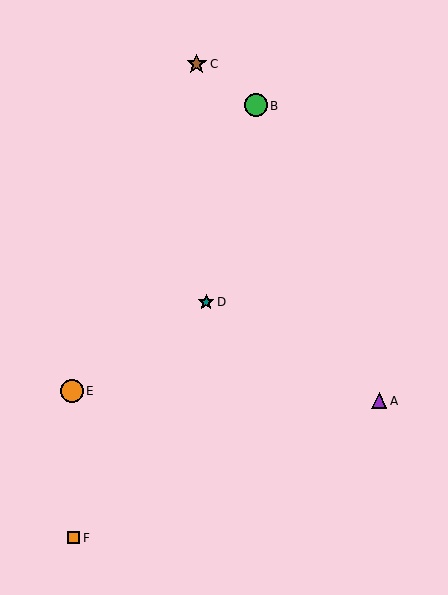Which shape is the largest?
The green circle (labeled B) is the largest.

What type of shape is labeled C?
Shape C is a brown star.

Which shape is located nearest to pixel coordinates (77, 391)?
The orange circle (labeled E) at (72, 391) is nearest to that location.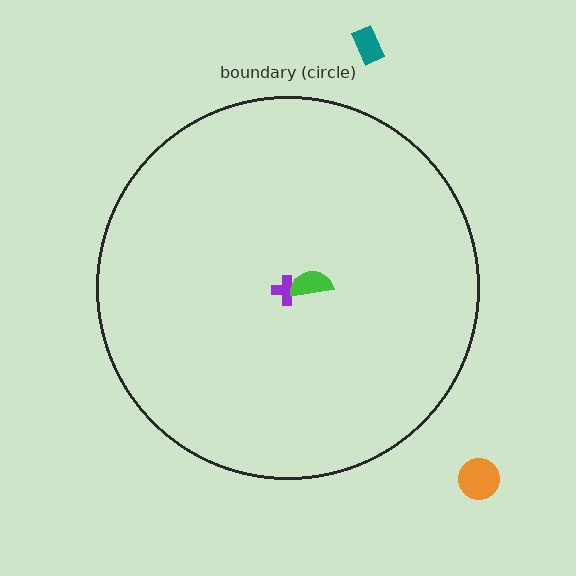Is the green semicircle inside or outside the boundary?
Inside.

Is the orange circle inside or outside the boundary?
Outside.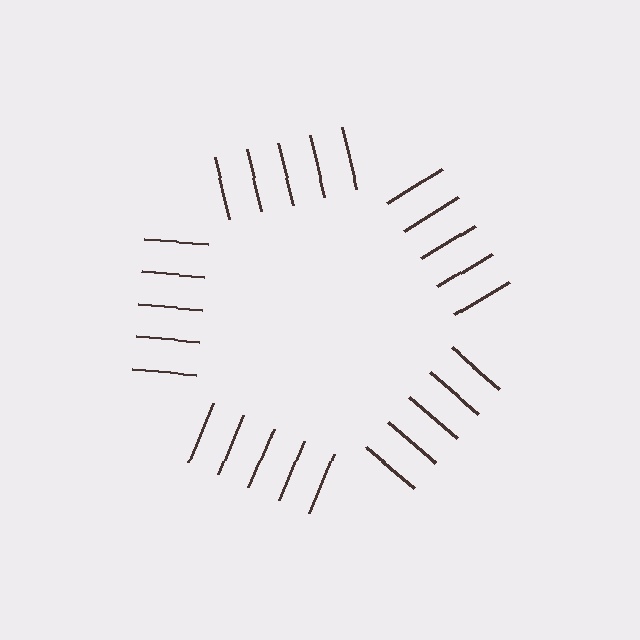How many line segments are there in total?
25 — 5 along each of the 5 edges.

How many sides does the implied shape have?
5 sides — the line-ends trace a pentagon.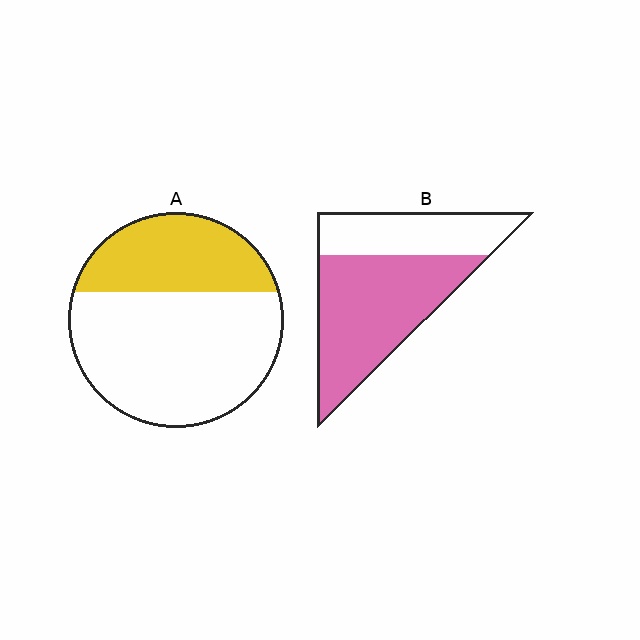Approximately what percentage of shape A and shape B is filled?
A is approximately 35% and B is approximately 65%.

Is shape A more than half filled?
No.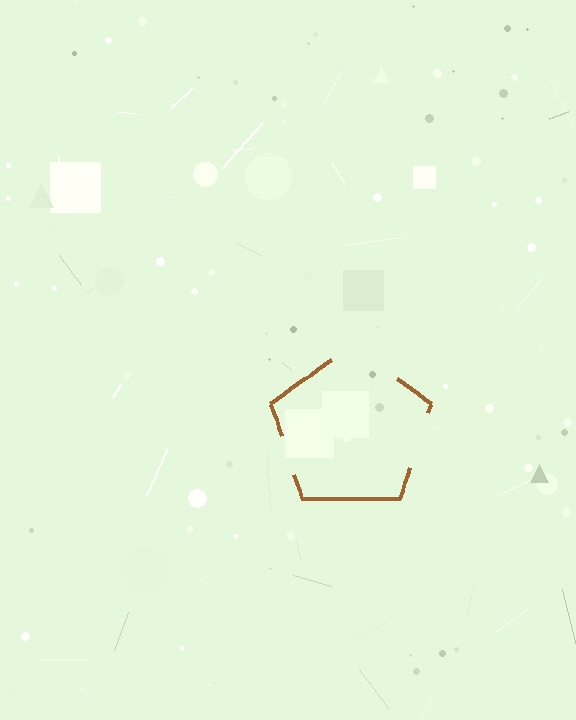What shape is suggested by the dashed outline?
The dashed outline suggests a pentagon.